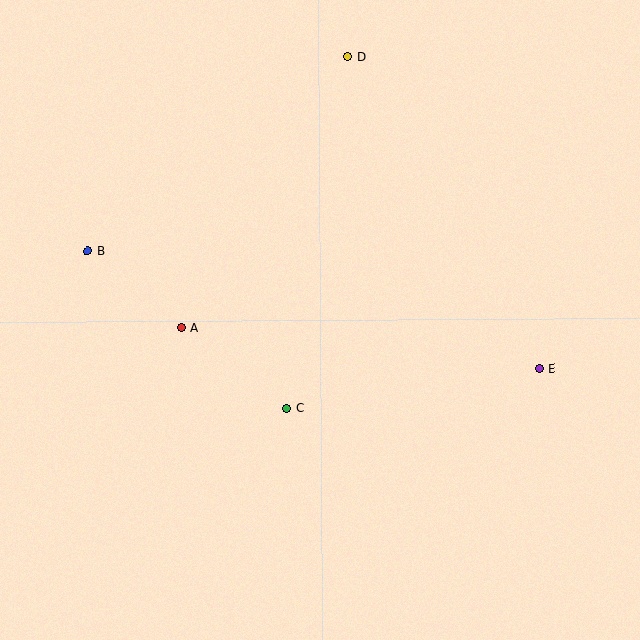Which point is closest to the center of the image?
Point C at (286, 408) is closest to the center.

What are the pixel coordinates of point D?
Point D is at (348, 57).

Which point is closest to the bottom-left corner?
Point A is closest to the bottom-left corner.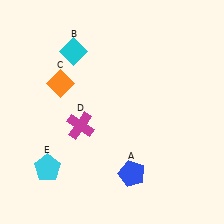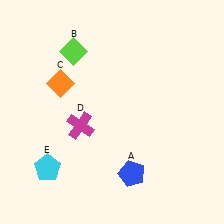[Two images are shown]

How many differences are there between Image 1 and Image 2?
There is 1 difference between the two images.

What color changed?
The diamond (B) changed from cyan in Image 1 to lime in Image 2.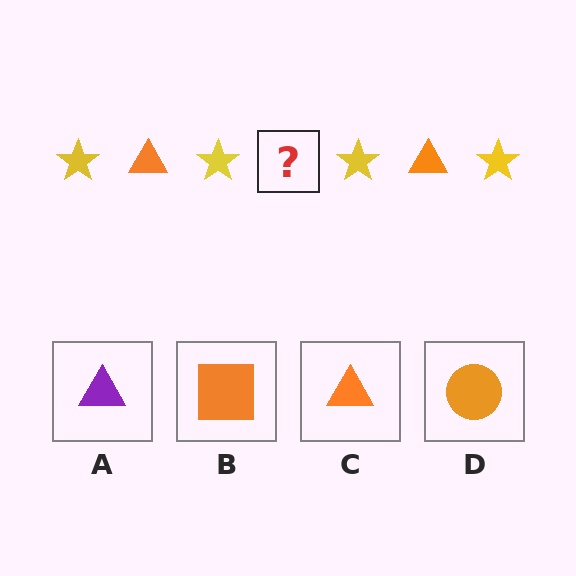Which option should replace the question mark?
Option C.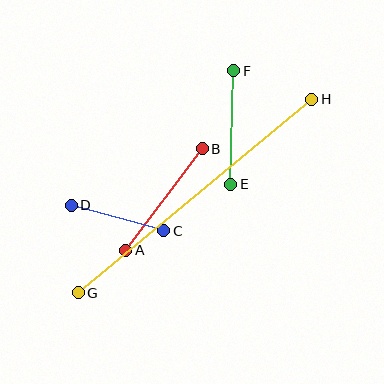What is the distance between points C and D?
The distance is approximately 96 pixels.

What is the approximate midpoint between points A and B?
The midpoint is at approximately (164, 200) pixels.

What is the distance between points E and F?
The distance is approximately 114 pixels.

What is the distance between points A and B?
The distance is approximately 127 pixels.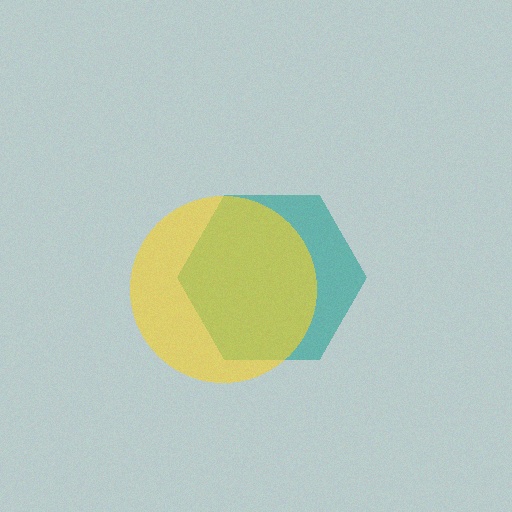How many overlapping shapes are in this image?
There are 2 overlapping shapes in the image.